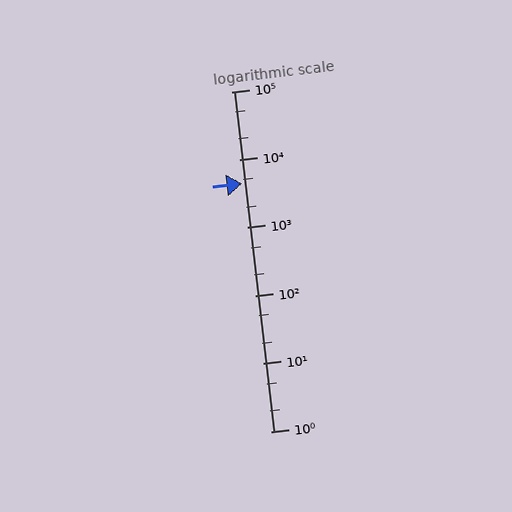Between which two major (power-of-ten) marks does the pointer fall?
The pointer is between 1000 and 10000.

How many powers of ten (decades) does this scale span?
The scale spans 5 decades, from 1 to 100000.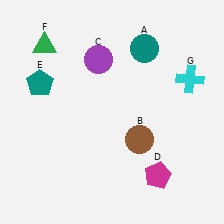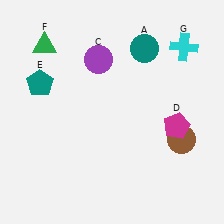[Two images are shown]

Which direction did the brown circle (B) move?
The brown circle (B) moved right.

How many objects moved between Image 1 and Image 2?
3 objects moved between the two images.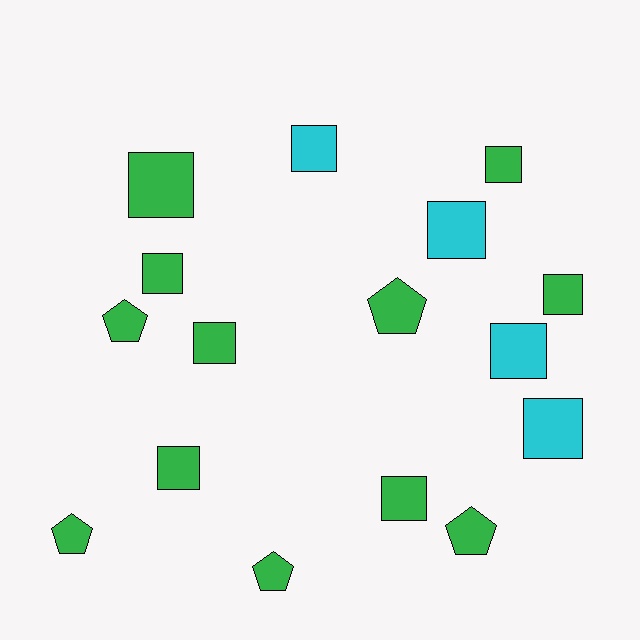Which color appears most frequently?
Green, with 12 objects.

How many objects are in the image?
There are 16 objects.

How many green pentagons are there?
There are 5 green pentagons.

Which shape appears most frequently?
Square, with 11 objects.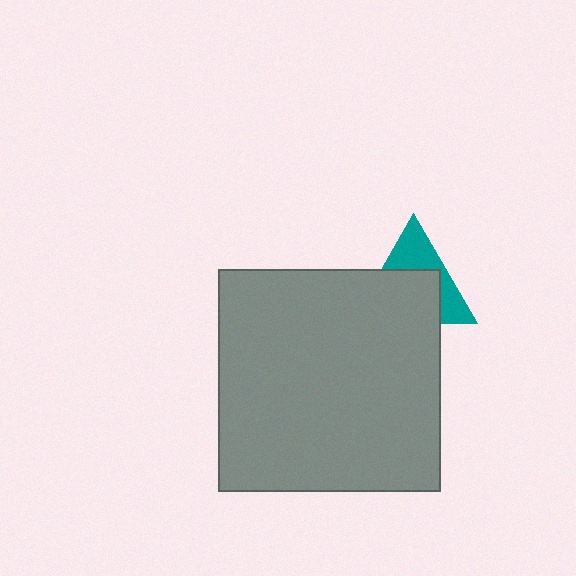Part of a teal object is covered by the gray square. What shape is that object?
It is a triangle.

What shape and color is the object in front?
The object in front is a gray square.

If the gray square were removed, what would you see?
You would see the complete teal triangle.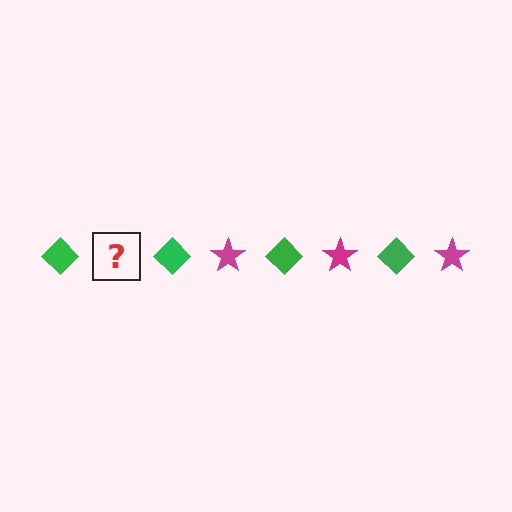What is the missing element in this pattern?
The missing element is a magenta star.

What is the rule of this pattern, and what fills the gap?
The rule is that the pattern alternates between green diamond and magenta star. The gap should be filled with a magenta star.